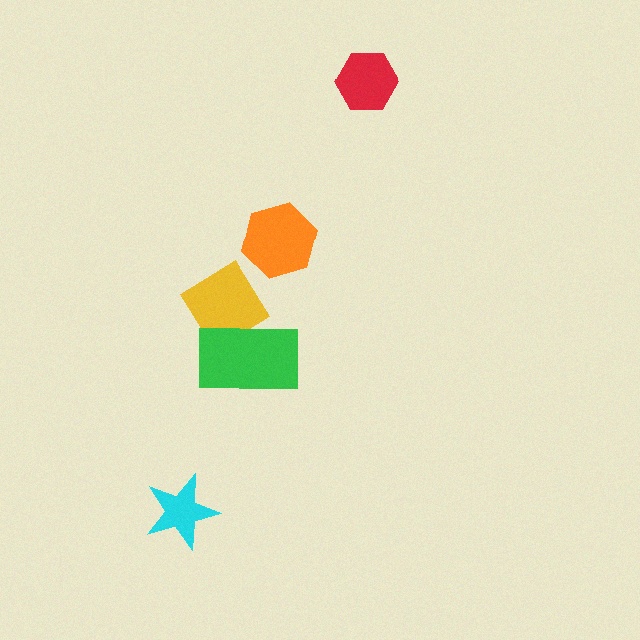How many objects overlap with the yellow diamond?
1 object overlaps with the yellow diamond.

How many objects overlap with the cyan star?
0 objects overlap with the cyan star.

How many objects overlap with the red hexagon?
0 objects overlap with the red hexagon.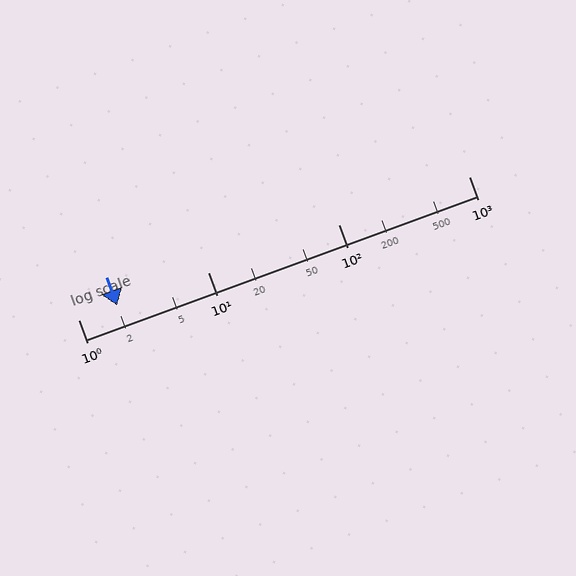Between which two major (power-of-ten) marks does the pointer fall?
The pointer is between 1 and 10.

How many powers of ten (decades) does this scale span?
The scale spans 3 decades, from 1 to 1000.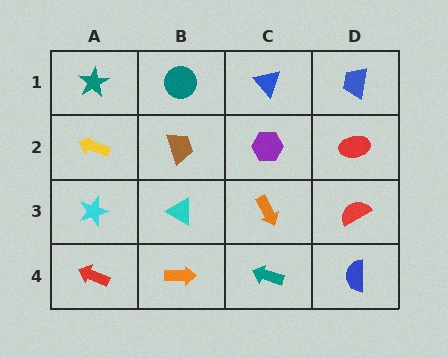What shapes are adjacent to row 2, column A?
A teal star (row 1, column A), a cyan star (row 3, column A), a brown trapezoid (row 2, column B).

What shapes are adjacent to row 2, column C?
A blue triangle (row 1, column C), an orange arrow (row 3, column C), a brown trapezoid (row 2, column B), a red ellipse (row 2, column D).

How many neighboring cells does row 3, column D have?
3.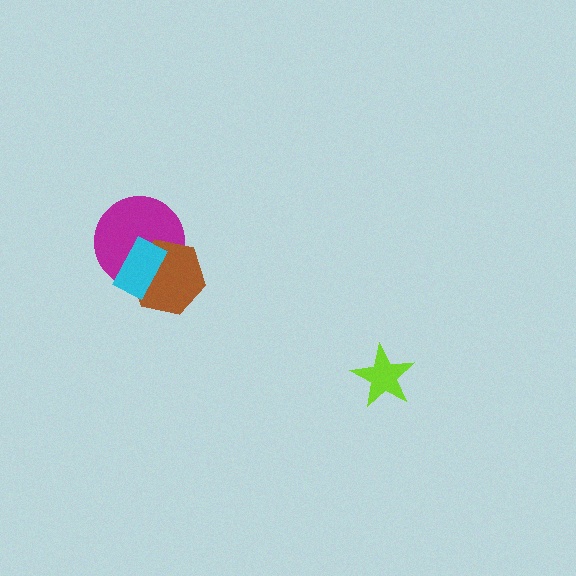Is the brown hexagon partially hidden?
Yes, it is partially covered by another shape.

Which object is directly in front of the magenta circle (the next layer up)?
The brown hexagon is directly in front of the magenta circle.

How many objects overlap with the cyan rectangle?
2 objects overlap with the cyan rectangle.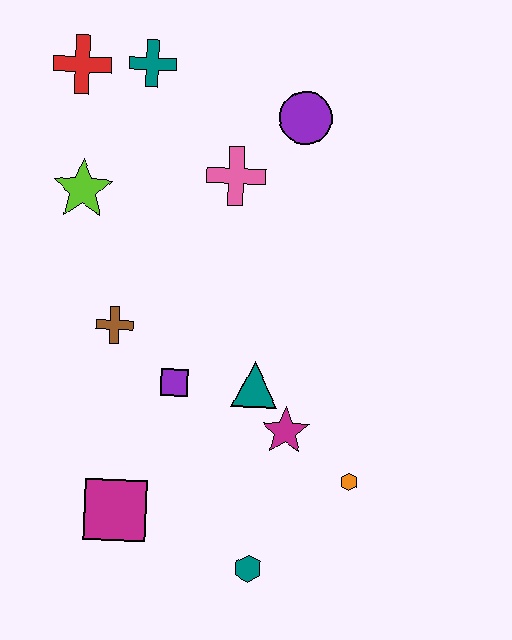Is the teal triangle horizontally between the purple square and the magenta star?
Yes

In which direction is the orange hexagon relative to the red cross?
The orange hexagon is below the red cross.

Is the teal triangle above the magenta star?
Yes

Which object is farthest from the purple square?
The red cross is farthest from the purple square.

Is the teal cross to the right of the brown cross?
Yes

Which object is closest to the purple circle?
The pink cross is closest to the purple circle.